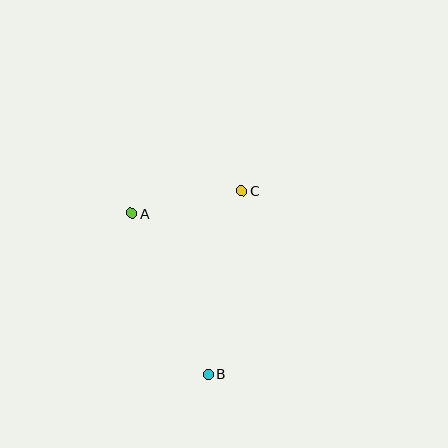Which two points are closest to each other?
Points A and C are closest to each other.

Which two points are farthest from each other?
Points B and C are farthest from each other.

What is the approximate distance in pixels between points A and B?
The distance between A and B is approximately 178 pixels.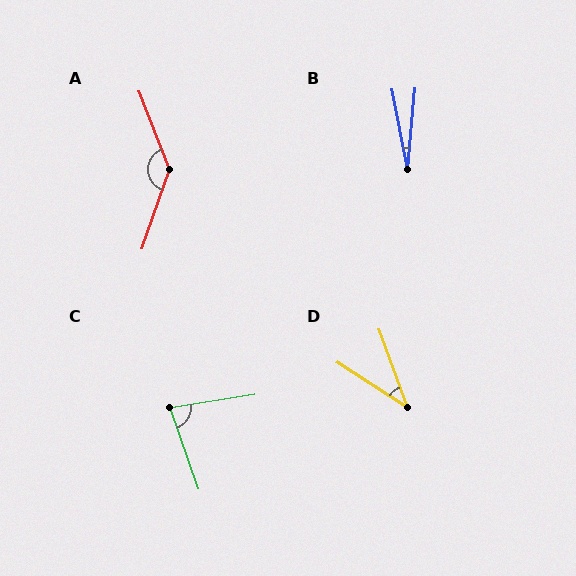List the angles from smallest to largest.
B (16°), D (37°), C (80°), A (140°).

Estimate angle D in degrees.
Approximately 37 degrees.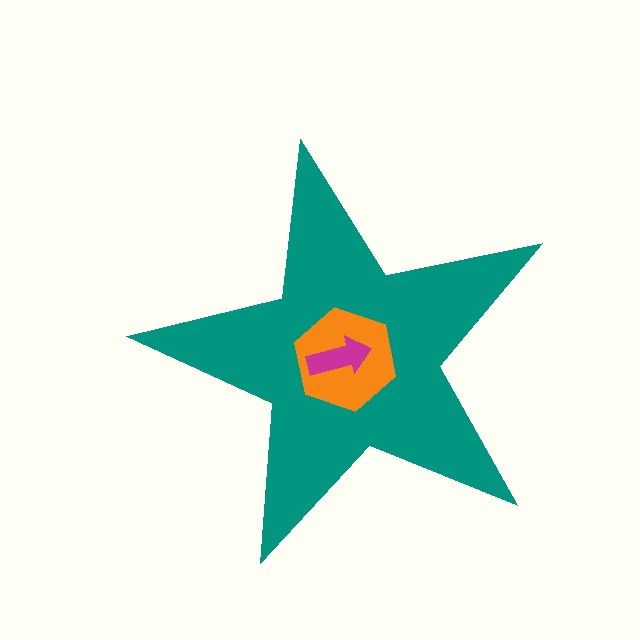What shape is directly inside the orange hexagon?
The magenta arrow.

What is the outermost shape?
The teal star.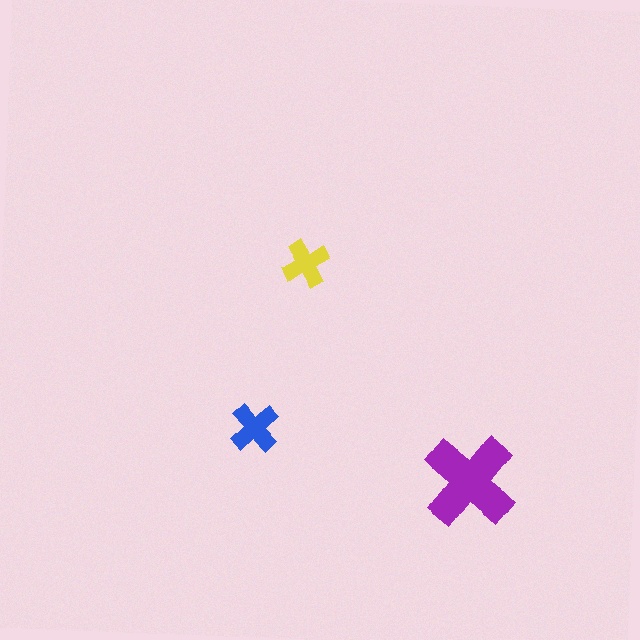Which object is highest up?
The yellow cross is topmost.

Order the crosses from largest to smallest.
the purple one, the blue one, the yellow one.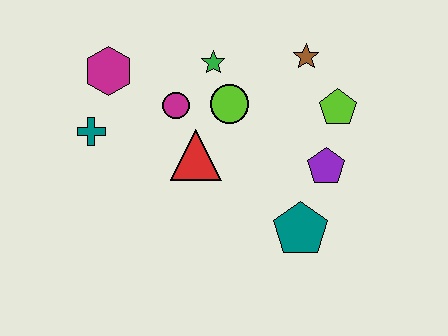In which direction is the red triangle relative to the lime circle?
The red triangle is below the lime circle.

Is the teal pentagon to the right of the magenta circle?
Yes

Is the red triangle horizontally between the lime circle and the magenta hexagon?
Yes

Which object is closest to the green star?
The lime circle is closest to the green star.